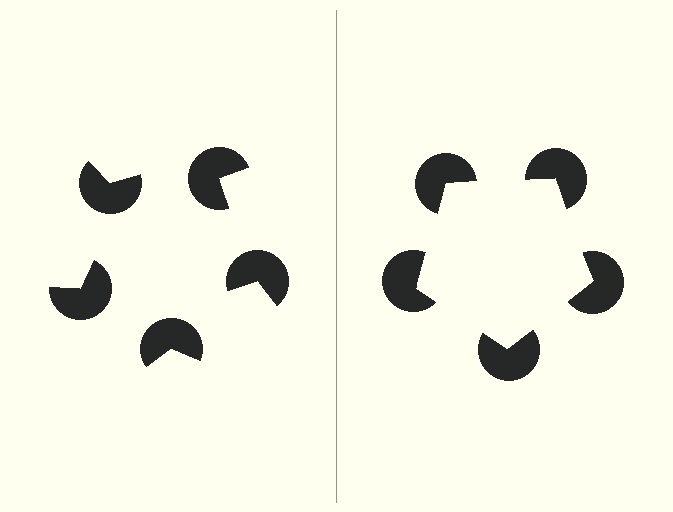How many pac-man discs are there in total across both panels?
10 — 5 on each side.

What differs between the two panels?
The pac-man discs are positioned identically on both sides; only the wedge orientations differ. On the right they align to a pentagon; on the left they are misaligned.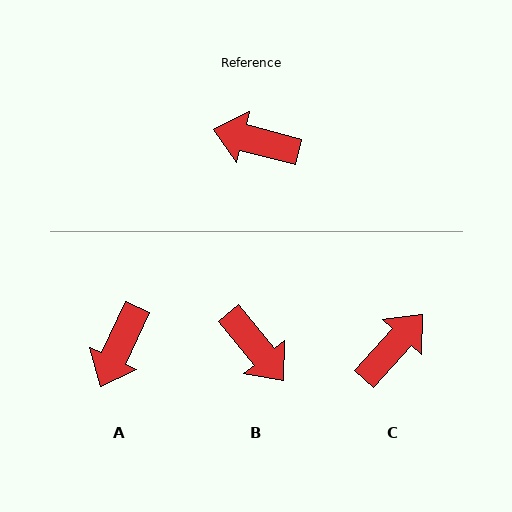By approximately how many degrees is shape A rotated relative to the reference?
Approximately 80 degrees counter-clockwise.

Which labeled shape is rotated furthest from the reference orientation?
B, about 144 degrees away.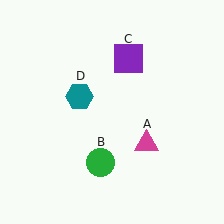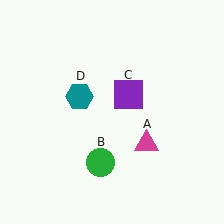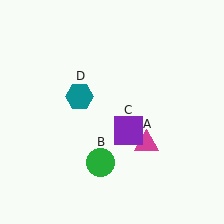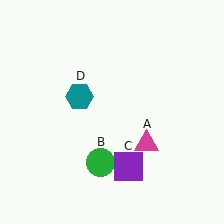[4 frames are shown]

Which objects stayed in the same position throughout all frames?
Magenta triangle (object A) and green circle (object B) and teal hexagon (object D) remained stationary.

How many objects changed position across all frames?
1 object changed position: purple square (object C).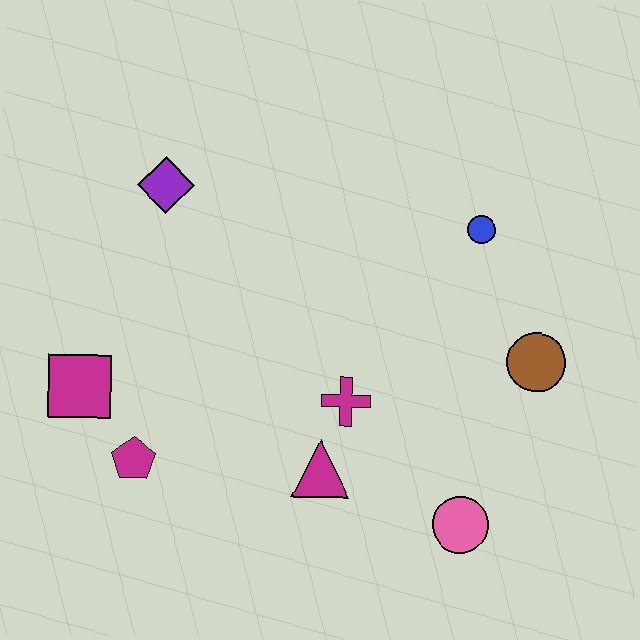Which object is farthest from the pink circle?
The purple diamond is farthest from the pink circle.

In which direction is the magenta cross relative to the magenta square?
The magenta cross is to the right of the magenta square.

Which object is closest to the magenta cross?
The magenta triangle is closest to the magenta cross.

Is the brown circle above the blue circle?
No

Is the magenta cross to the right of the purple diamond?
Yes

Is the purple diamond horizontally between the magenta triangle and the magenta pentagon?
Yes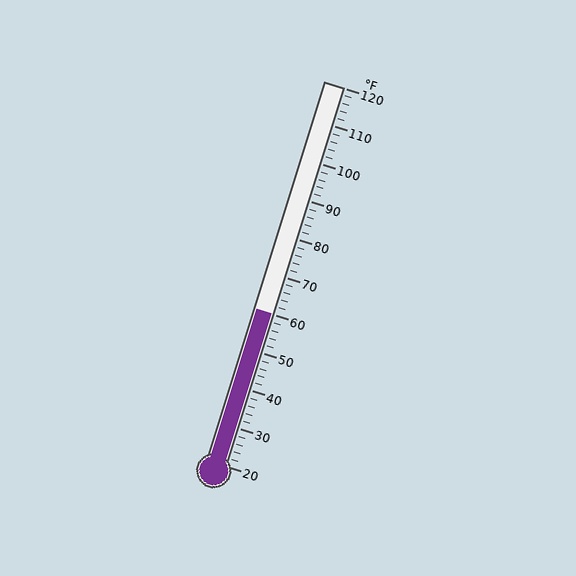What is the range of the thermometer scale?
The thermometer scale ranges from 20°F to 120°F.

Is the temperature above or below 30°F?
The temperature is above 30°F.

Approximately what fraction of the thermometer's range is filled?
The thermometer is filled to approximately 40% of its range.